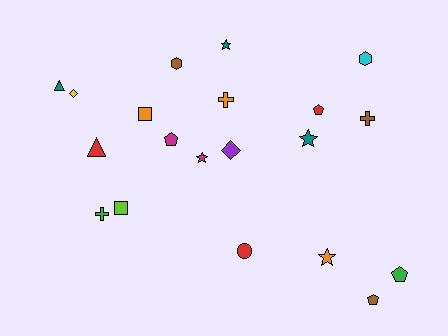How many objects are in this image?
There are 20 objects.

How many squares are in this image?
There are 2 squares.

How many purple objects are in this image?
There is 1 purple object.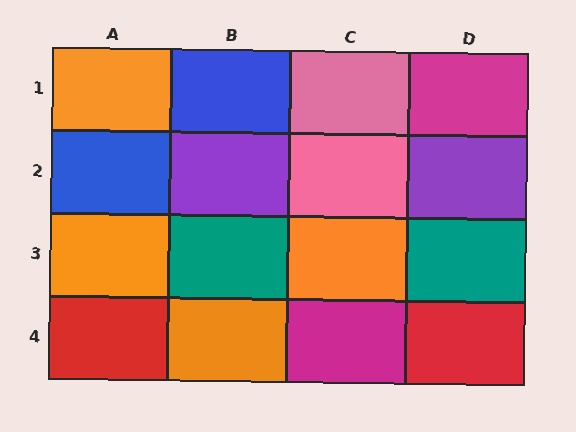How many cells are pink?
2 cells are pink.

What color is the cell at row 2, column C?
Pink.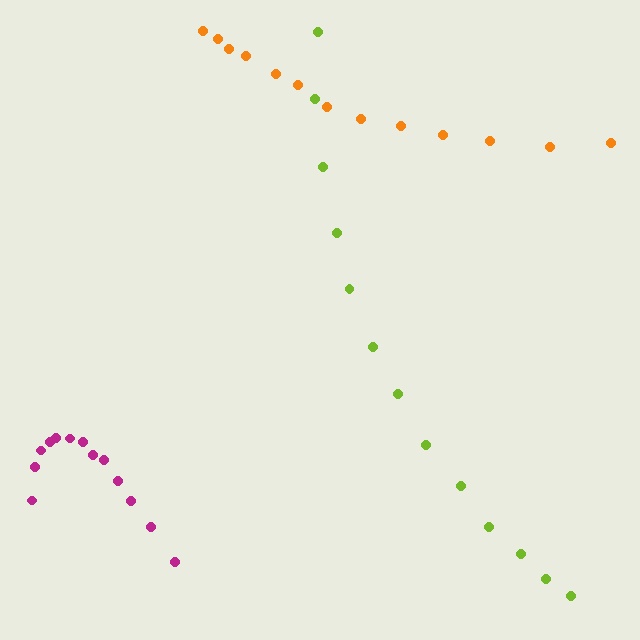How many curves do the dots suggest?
There are 3 distinct paths.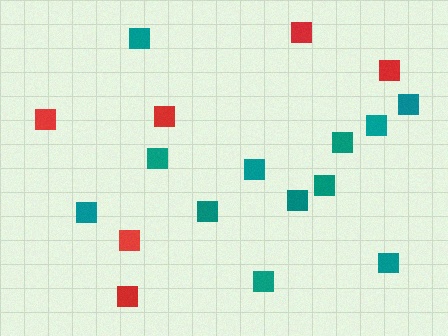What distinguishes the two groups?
There are 2 groups: one group of teal squares (12) and one group of red squares (6).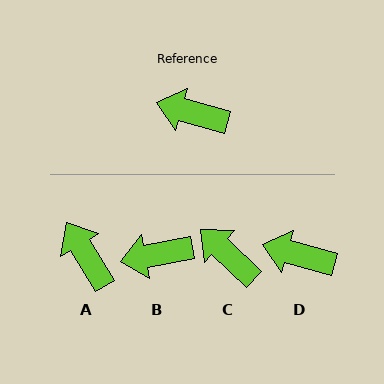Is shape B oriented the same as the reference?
No, it is off by about 27 degrees.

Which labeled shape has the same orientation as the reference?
D.